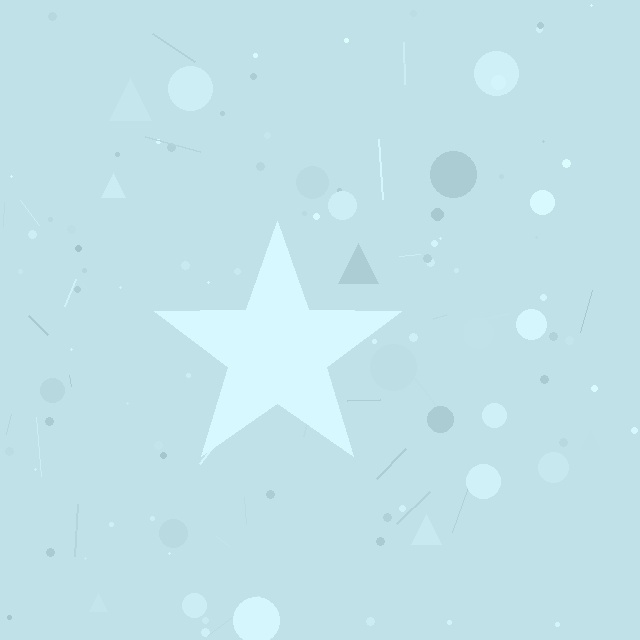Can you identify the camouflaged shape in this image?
The camouflaged shape is a star.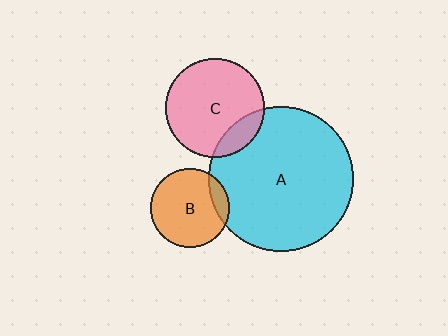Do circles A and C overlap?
Yes.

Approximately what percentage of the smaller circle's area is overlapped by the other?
Approximately 15%.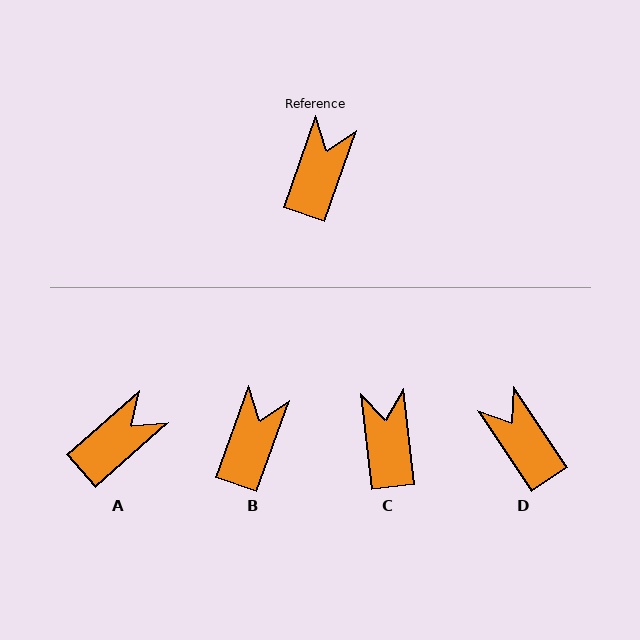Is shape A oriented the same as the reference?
No, it is off by about 28 degrees.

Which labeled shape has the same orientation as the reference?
B.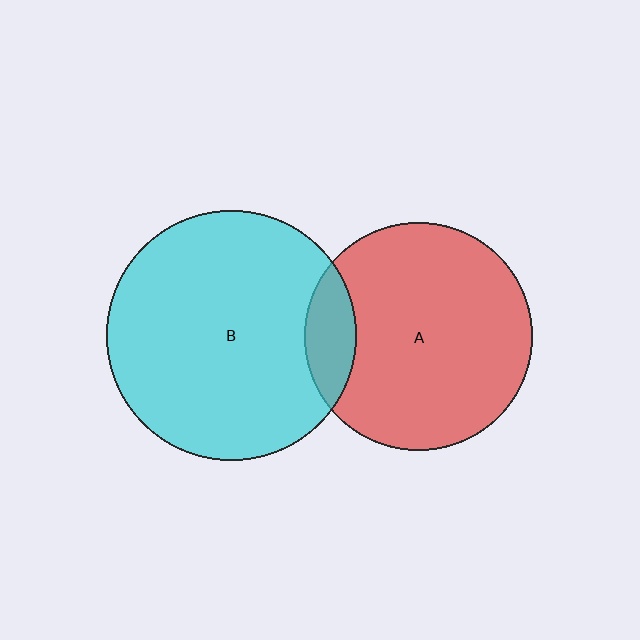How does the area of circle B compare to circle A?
Approximately 1.2 times.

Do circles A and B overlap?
Yes.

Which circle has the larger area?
Circle B (cyan).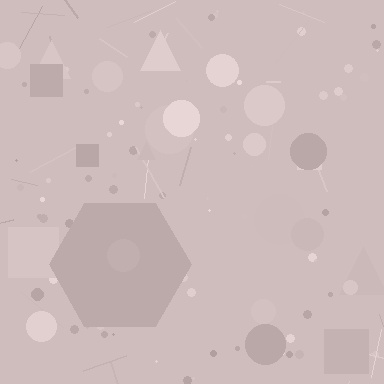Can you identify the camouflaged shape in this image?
The camouflaged shape is a hexagon.